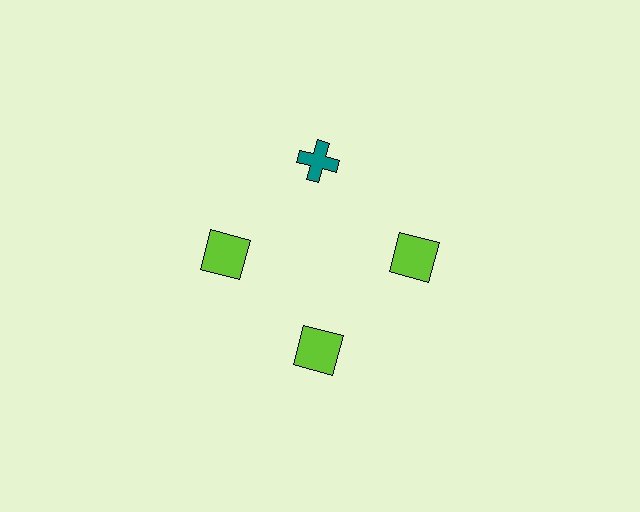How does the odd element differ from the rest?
It differs in both color (teal instead of lime) and shape (cross instead of square).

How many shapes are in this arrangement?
There are 4 shapes arranged in a ring pattern.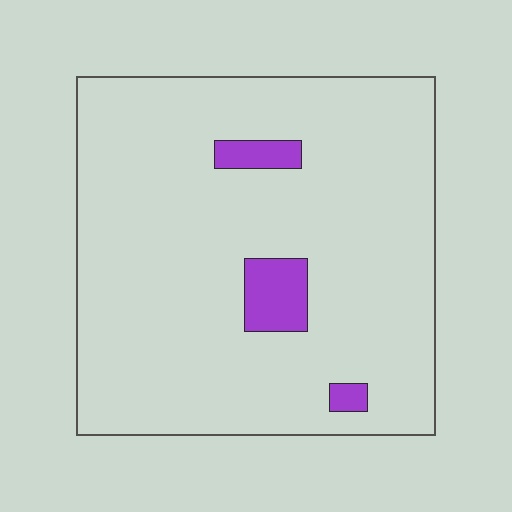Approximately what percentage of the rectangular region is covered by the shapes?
Approximately 5%.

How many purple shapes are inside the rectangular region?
3.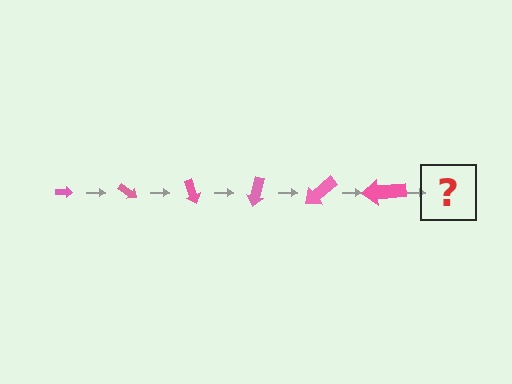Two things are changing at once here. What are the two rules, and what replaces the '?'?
The two rules are that the arrow grows larger each step and it rotates 35 degrees each step. The '?' should be an arrow, larger than the previous one and rotated 210 degrees from the start.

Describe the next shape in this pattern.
It should be an arrow, larger than the previous one and rotated 210 degrees from the start.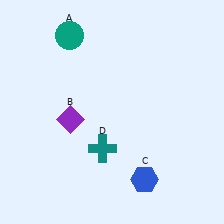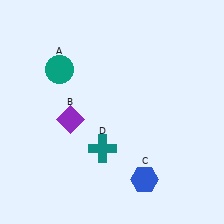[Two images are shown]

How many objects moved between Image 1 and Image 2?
1 object moved between the two images.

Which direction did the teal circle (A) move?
The teal circle (A) moved down.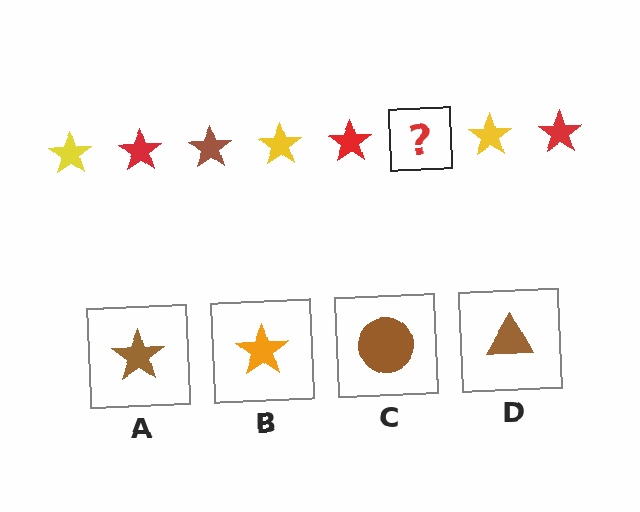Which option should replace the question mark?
Option A.